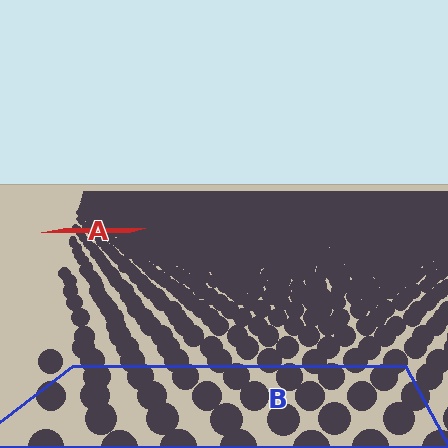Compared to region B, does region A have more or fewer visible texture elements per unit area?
Region A has more texture elements per unit area — they are packed more densely because it is farther away.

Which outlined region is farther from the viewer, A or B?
Region A is farther from the viewer — the texture elements inside it appear smaller and more densely packed.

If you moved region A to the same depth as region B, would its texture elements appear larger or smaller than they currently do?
They would appear larger. At a closer depth, the same texture elements are projected at a bigger on-screen size.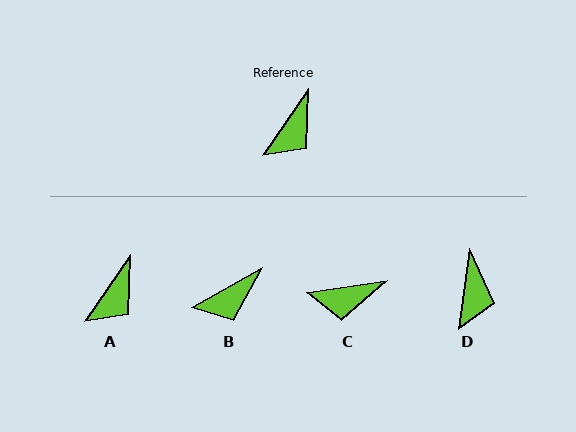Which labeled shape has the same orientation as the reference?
A.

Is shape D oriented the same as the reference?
No, it is off by about 27 degrees.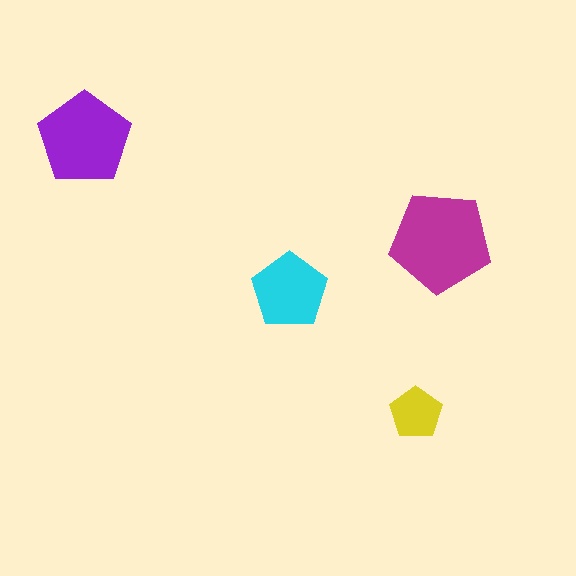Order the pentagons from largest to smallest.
the magenta one, the purple one, the cyan one, the yellow one.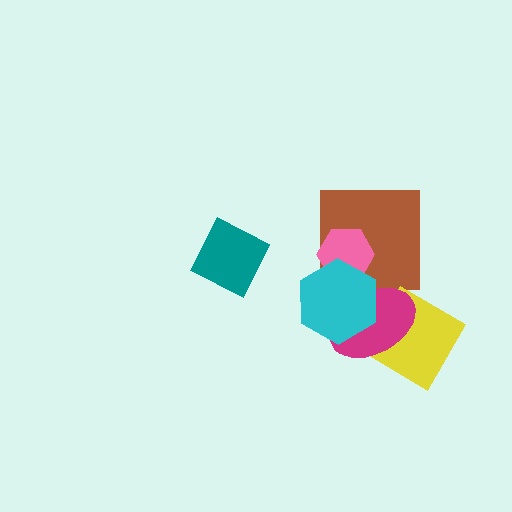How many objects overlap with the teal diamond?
0 objects overlap with the teal diamond.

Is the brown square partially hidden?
Yes, it is partially covered by another shape.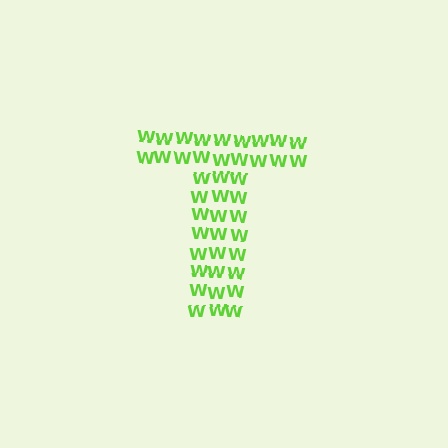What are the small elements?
The small elements are letter W's.